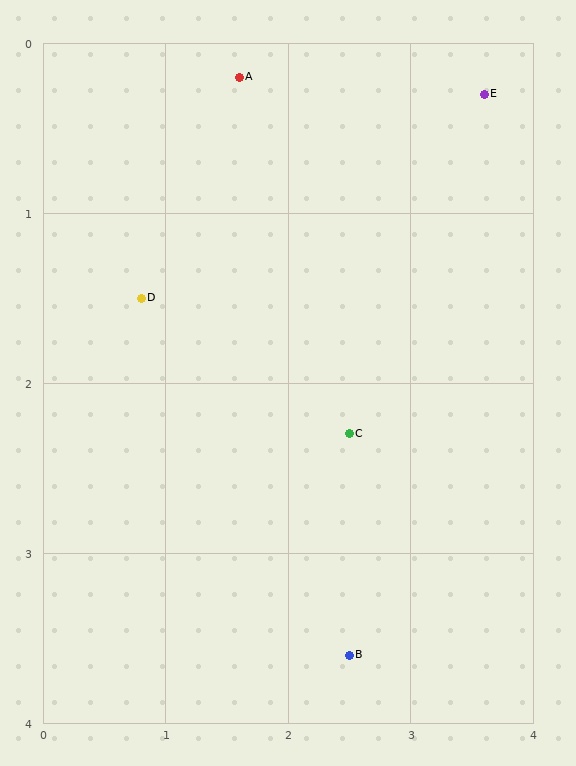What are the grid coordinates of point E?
Point E is at approximately (3.6, 0.3).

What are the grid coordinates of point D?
Point D is at approximately (0.8, 1.5).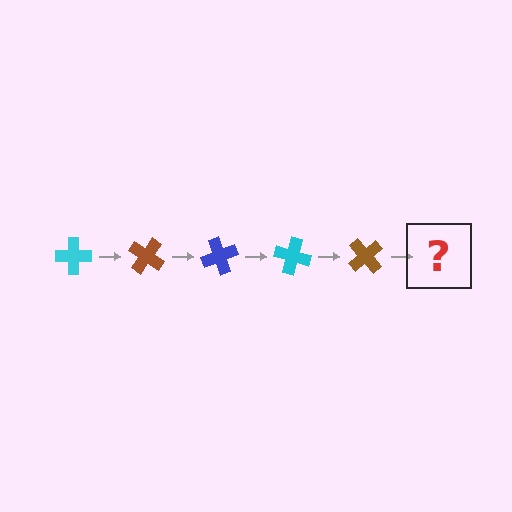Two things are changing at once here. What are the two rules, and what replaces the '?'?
The two rules are that it rotates 35 degrees each step and the color cycles through cyan, brown, and blue. The '?' should be a blue cross, rotated 175 degrees from the start.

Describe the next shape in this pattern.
It should be a blue cross, rotated 175 degrees from the start.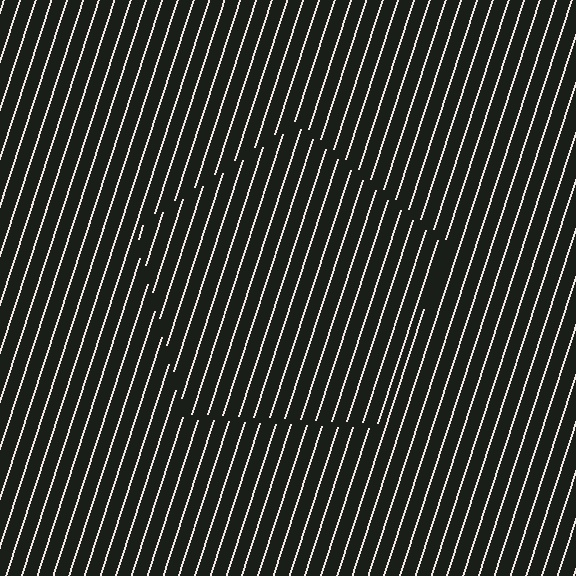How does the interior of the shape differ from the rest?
The interior of the shape contains the same grating, shifted by half a period — the contour is defined by the phase discontinuity where line-ends from the inner and outer gratings abut.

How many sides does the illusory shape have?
5 sides — the line-ends trace a pentagon.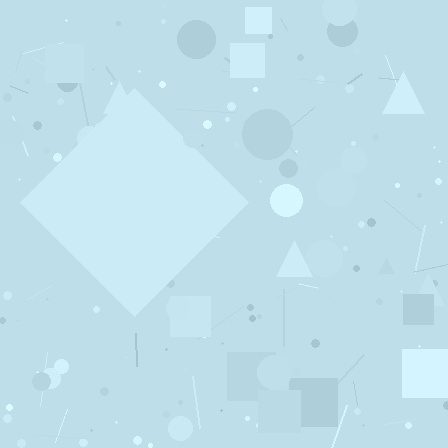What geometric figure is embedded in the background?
A diamond is embedded in the background.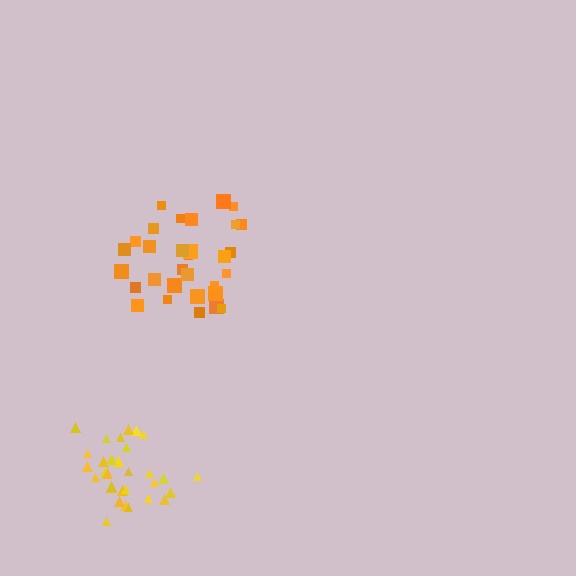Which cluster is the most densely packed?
Yellow.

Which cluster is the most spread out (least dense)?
Orange.